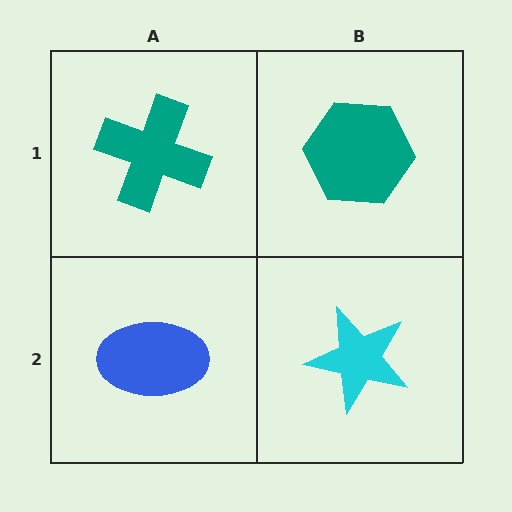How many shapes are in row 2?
2 shapes.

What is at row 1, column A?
A teal cross.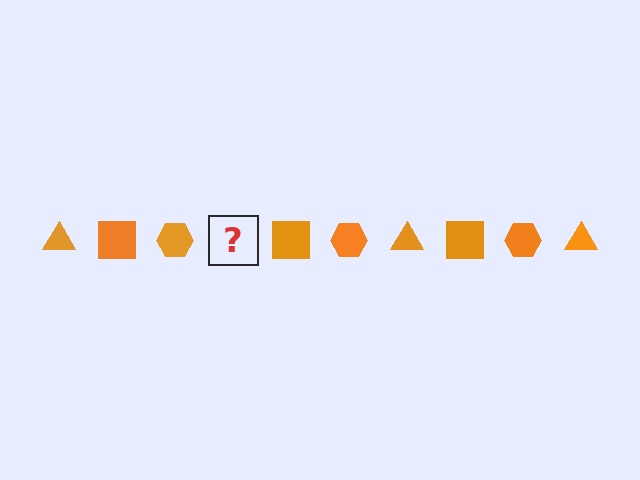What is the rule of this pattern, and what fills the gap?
The rule is that the pattern cycles through triangle, square, hexagon shapes in orange. The gap should be filled with an orange triangle.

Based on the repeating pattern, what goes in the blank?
The blank should be an orange triangle.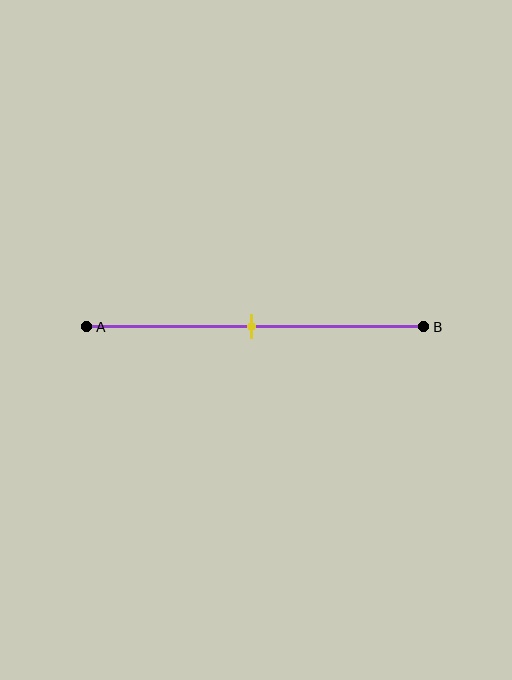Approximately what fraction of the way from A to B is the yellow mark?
The yellow mark is approximately 50% of the way from A to B.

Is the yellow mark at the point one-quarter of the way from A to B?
No, the mark is at about 50% from A, not at the 25% one-quarter point.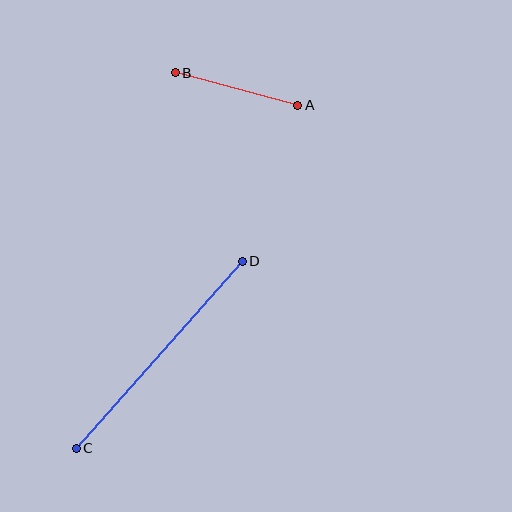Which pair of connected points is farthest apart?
Points C and D are farthest apart.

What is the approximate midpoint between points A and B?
The midpoint is at approximately (237, 89) pixels.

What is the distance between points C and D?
The distance is approximately 250 pixels.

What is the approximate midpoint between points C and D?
The midpoint is at approximately (159, 355) pixels.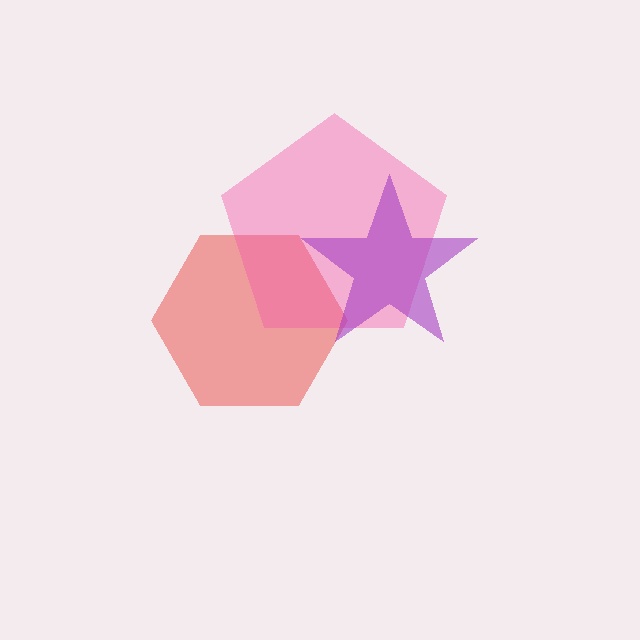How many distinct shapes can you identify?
There are 3 distinct shapes: a red hexagon, a pink pentagon, a purple star.